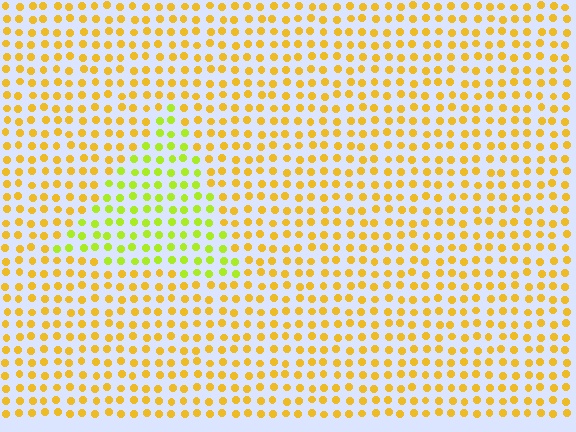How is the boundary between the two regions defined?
The boundary is defined purely by a slight shift in hue (about 36 degrees). Spacing, size, and orientation are identical on both sides.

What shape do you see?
I see a triangle.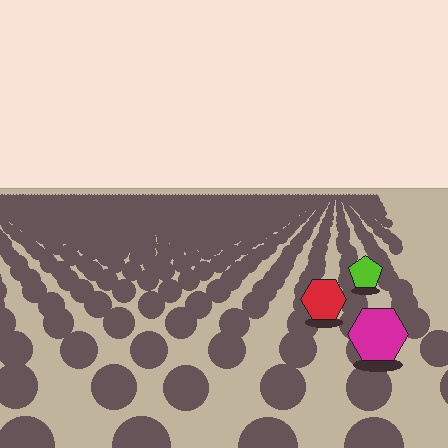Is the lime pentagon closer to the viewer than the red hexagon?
No. The red hexagon is closer — you can tell from the texture gradient: the ground texture is coarser near it.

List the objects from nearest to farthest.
From nearest to farthest: the magenta hexagon, the red hexagon, the lime pentagon.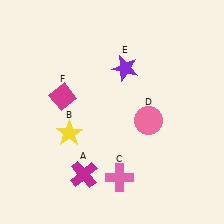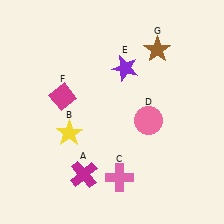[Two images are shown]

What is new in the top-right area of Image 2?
A brown star (G) was added in the top-right area of Image 2.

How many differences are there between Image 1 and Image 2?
There is 1 difference between the two images.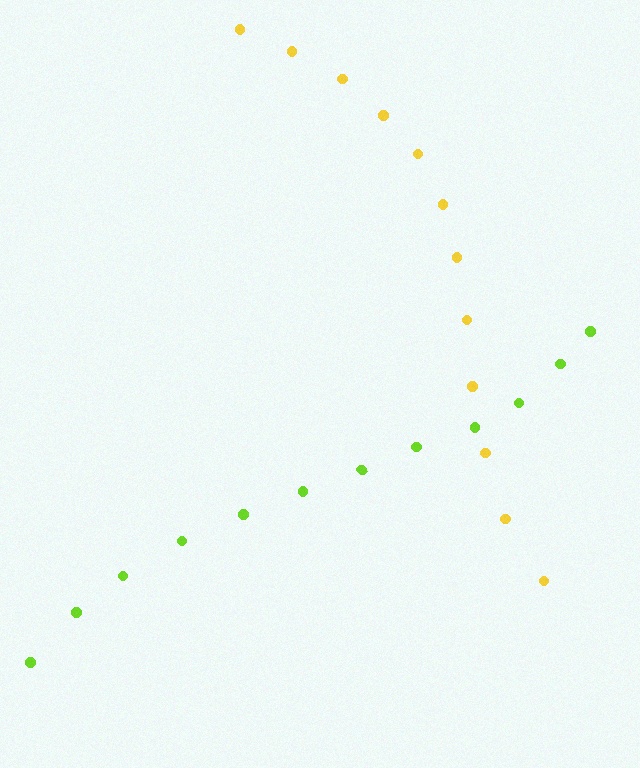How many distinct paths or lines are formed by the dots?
There are 2 distinct paths.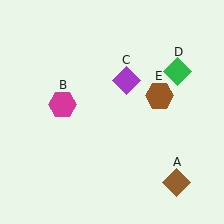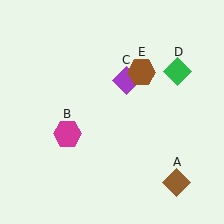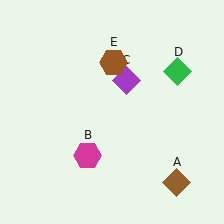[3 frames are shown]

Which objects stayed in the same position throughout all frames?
Brown diamond (object A) and purple diamond (object C) and green diamond (object D) remained stationary.